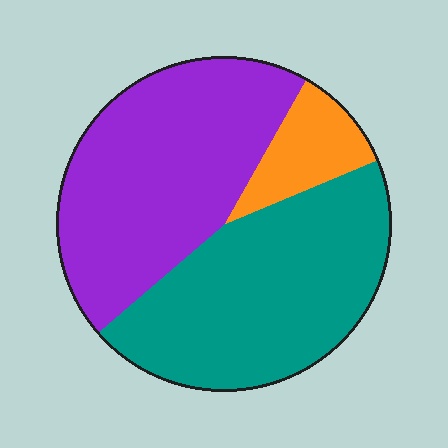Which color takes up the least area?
Orange, at roughly 10%.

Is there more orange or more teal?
Teal.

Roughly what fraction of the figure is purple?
Purple takes up between a third and a half of the figure.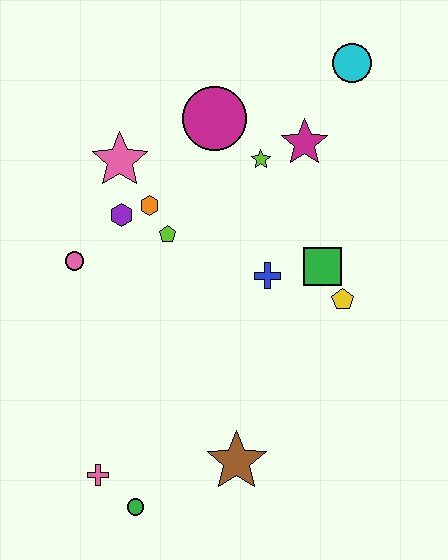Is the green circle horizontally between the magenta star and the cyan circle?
No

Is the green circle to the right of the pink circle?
Yes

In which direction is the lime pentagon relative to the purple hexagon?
The lime pentagon is to the right of the purple hexagon.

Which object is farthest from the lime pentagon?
The green circle is farthest from the lime pentagon.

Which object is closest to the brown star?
The green circle is closest to the brown star.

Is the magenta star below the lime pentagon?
No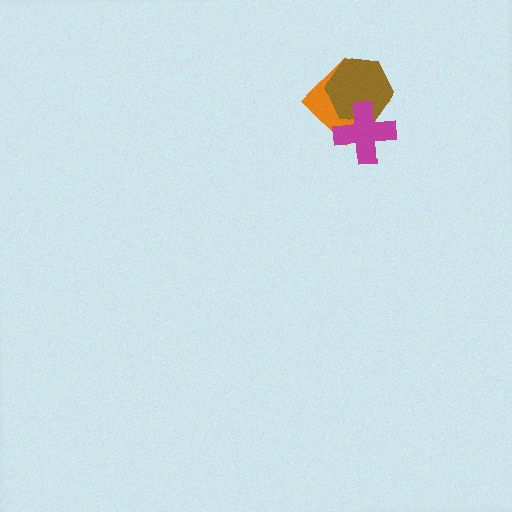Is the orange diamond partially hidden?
Yes, it is partially covered by another shape.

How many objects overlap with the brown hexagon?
2 objects overlap with the brown hexagon.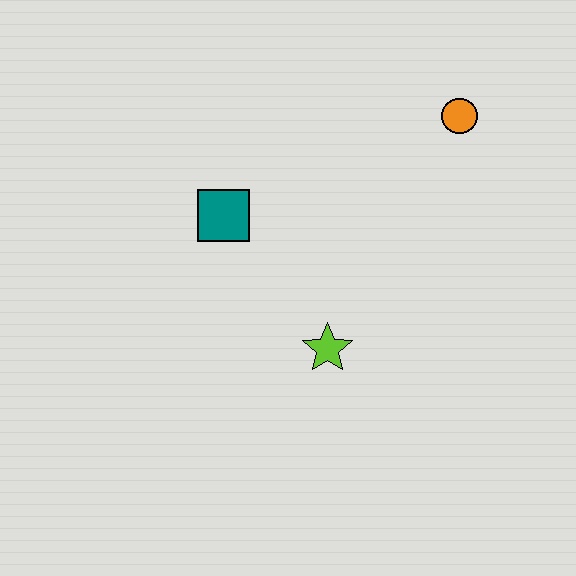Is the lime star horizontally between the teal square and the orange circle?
Yes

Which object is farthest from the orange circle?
The lime star is farthest from the orange circle.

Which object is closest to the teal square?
The lime star is closest to the teal square.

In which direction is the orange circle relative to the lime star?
The orange circle is above the lime star.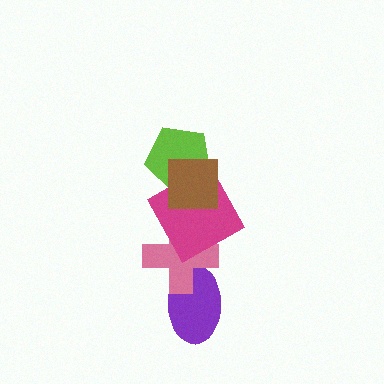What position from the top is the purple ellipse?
The purple ellipse is 5th from the top.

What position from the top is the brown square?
The brown square is 1st from the top.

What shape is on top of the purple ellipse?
The pink cross is on top of the purple ellipse.